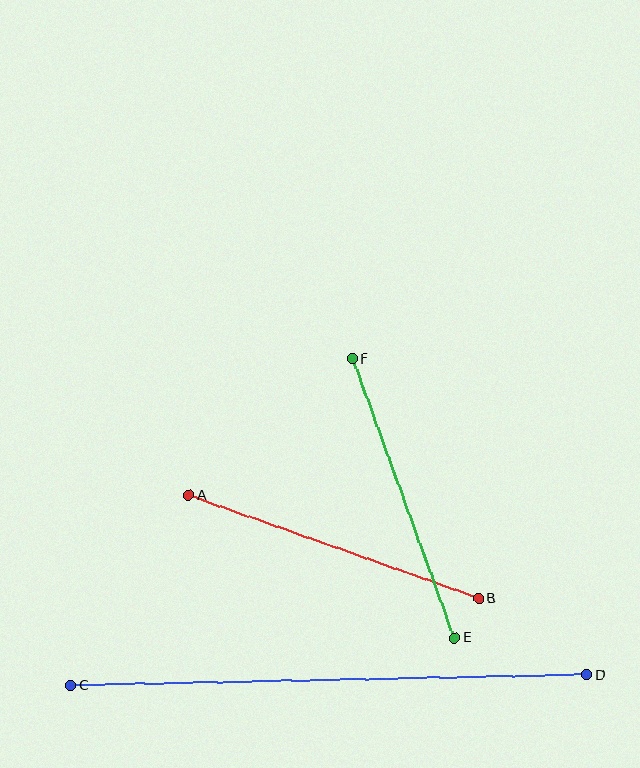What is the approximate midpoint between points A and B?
The midpoint is at approximately (334, 547) pixels.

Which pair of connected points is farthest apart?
Points C and D are farthest apart.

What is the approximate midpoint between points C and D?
The midpoint is at approximately (329, 680) pixels.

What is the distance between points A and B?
The distance is approximately 308 pixels.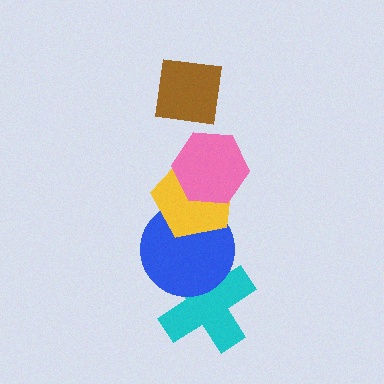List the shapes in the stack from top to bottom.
From top to bottom: the brown square, the pink hexagon, the yellow pentagon, the blue circle, the cyan cross.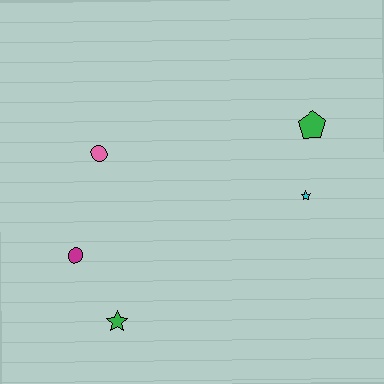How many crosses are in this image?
There are no crosses.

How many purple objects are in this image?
There are no purple objects.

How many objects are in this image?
There are 5 objects.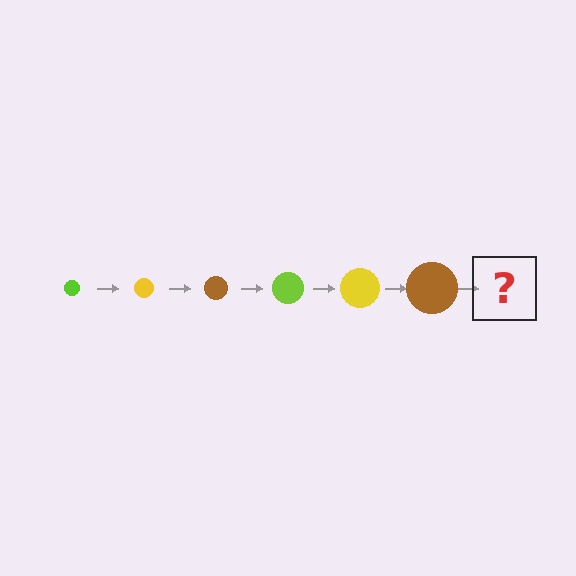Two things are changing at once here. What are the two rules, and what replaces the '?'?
The two rules are that the circle grows larger each step and the color cycles through lime, yellow, and brown. The '?' should be a lime circle, larger than the previous one.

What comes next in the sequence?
The next element should be a lime circle, larger than the previous one.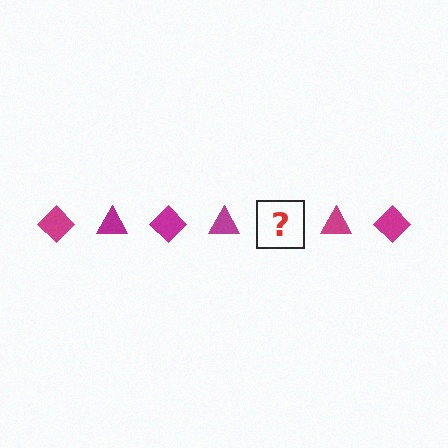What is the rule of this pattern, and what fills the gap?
The rule is that the pattern cycles through diamond, triangle shapes in magenta. The gap should be filled with a magenta diamond.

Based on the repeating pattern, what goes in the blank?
The blank should be a magenta diamond.